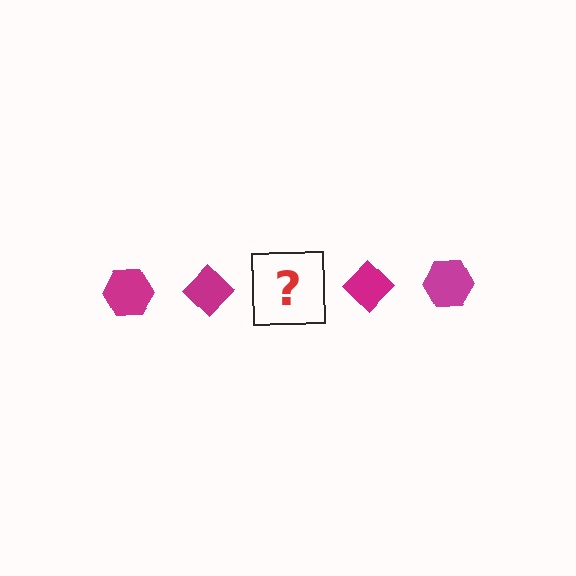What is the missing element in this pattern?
The missing element is a magenta hexagon.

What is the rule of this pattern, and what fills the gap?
The rule is that the pattern cycles through hexagon, diamond shapes in magenta. The gap should be filled with a magenta hexagon.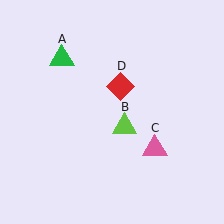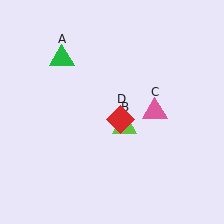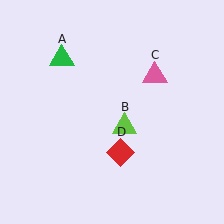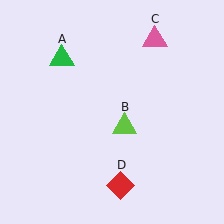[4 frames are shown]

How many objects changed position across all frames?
2 objects changed position: pink triangle (object C), red diamond (object D).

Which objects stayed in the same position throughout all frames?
Green triangle (object A) and lime triangle (object B) remained stationary.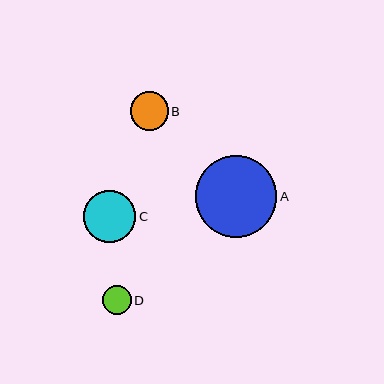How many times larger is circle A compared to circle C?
Circle A is approximately 1.6 times the size of circle C.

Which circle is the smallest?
Circle D is the smallest with a size of approximately 29 pixels.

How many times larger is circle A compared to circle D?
Circle A is approximately 2.8 times the size of circle D.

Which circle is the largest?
Circle A is the largest with a size of approximately 82 pixels.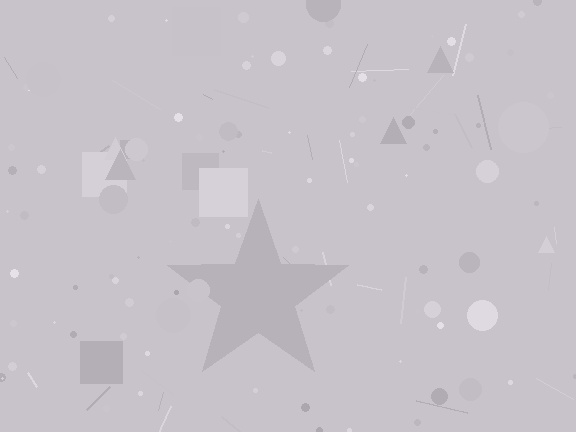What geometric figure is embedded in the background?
A star is embedded in the background.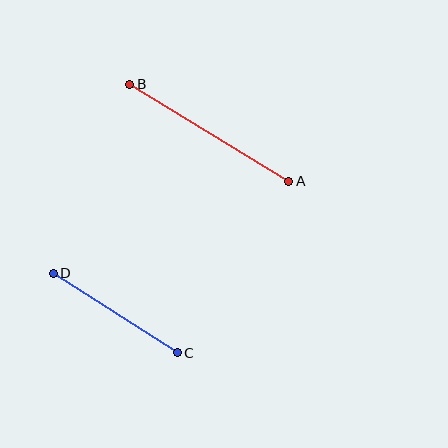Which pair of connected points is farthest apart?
Points A and B are farthest apart.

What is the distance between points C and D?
The distance is approximately 147 pixels.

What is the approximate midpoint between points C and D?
The midpoint is at approximately (115, 313) pixels.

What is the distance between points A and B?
The distance is approximately 186 pixels.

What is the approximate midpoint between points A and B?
The midpoint is at approximately (209, 133) pixels.